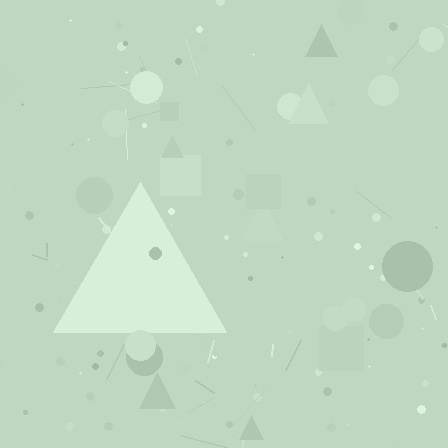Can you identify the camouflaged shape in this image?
The camouflaged shape is a triangle.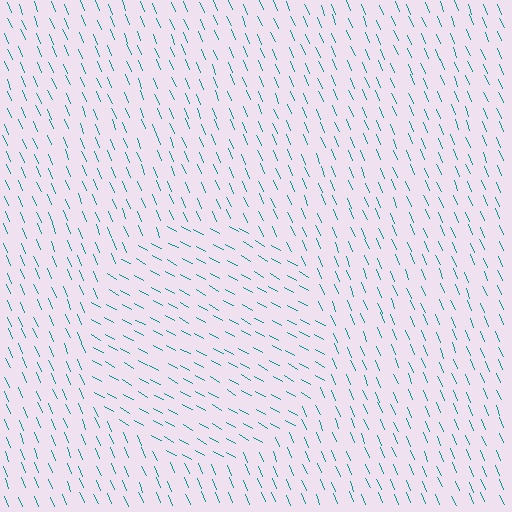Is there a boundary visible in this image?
Yes, there is a texture boundary formed by a change in line orientation.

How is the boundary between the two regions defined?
The boundary is defined purely by a change in line orientation (approximately 38 degrees difference). All lines are the same color and thickness.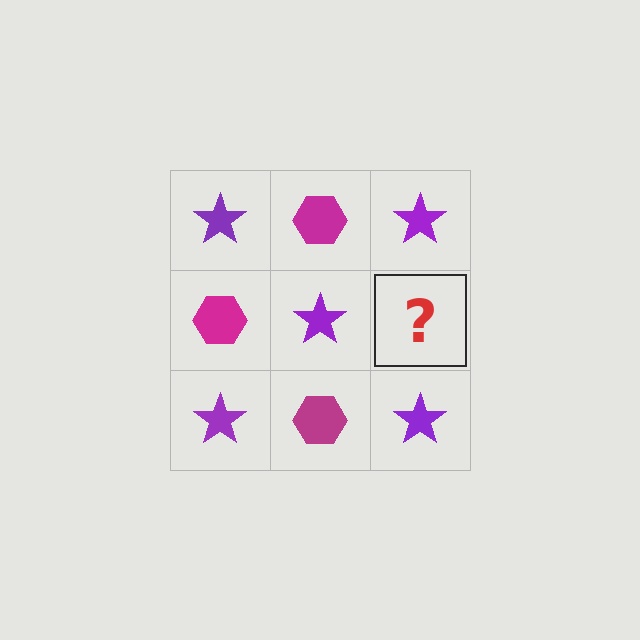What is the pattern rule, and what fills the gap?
The rule is that it alternates purple star and magenta hexagon in a checkerboard pattern. The gap should be filled with a magenta hexagon.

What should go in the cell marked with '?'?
The missing cell should contain a magenta hexagon.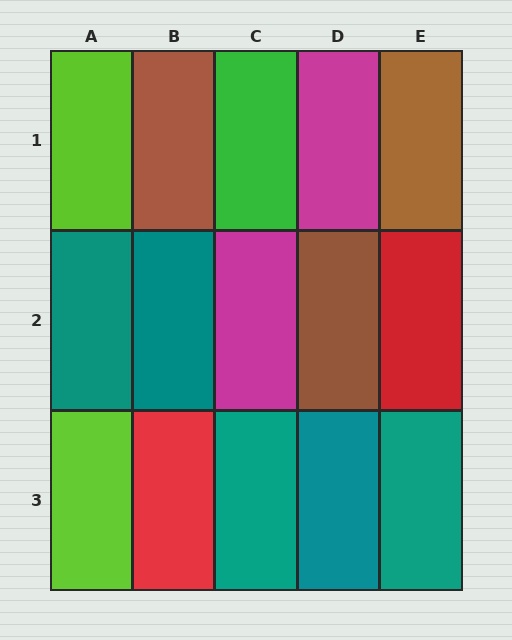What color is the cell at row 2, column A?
Teal.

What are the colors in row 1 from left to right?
Lime, brown, green, magenta, brown.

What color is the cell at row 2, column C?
Magenta.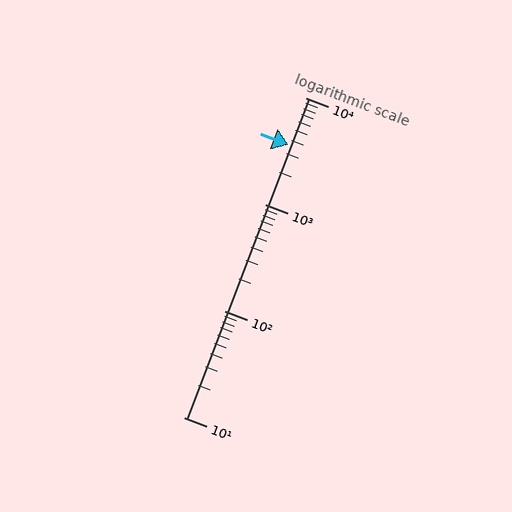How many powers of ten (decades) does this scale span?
The scale spans 3 decades, from 10 to 10000.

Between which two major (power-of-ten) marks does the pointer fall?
The pointer is between 1000 and 10000.